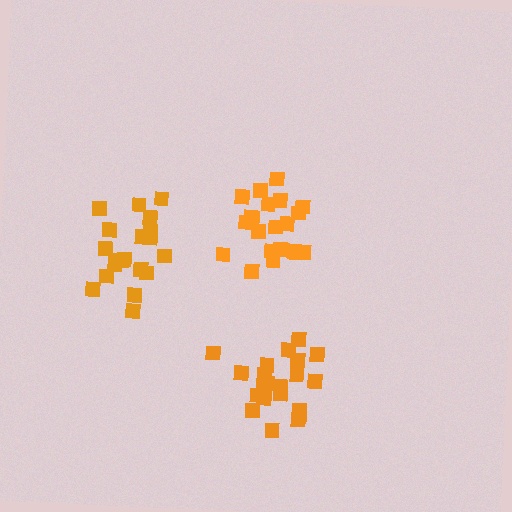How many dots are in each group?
Group 1: 21 dots, Group 2: 20 dots, Group 3: 21 dots (62 total).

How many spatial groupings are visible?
There are 3 spatial groupings.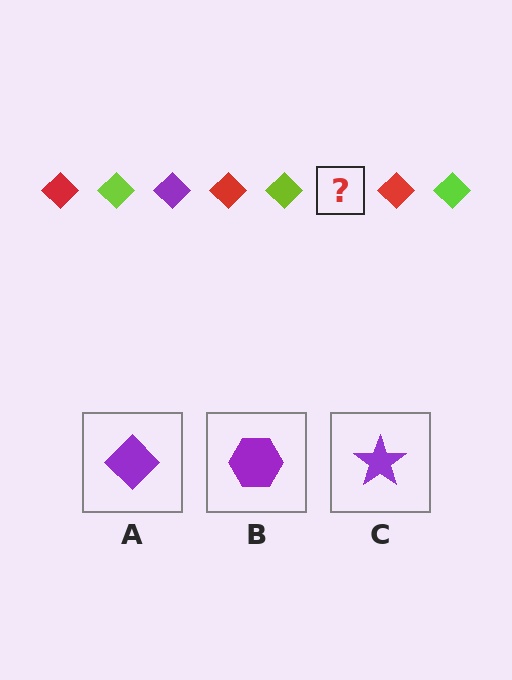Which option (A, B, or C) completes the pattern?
A.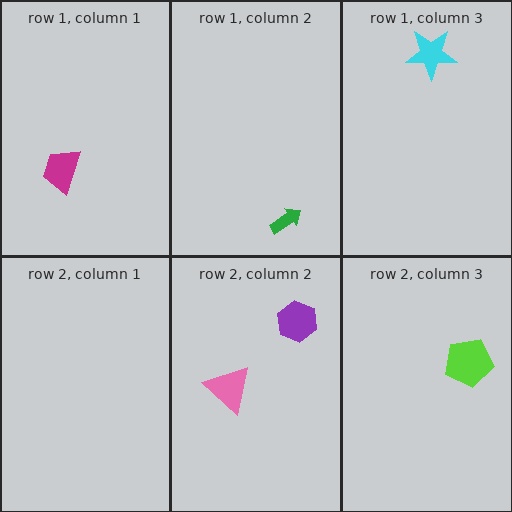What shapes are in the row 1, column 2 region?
The green arrow.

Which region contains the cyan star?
The row 1, column 3 region.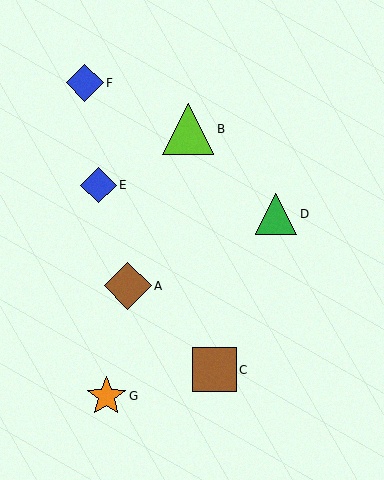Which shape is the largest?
The lime triangle (labeled B) is the largest.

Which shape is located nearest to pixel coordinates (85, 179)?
The blue diamond (labeled E) at (99, 185) is nearest to that location.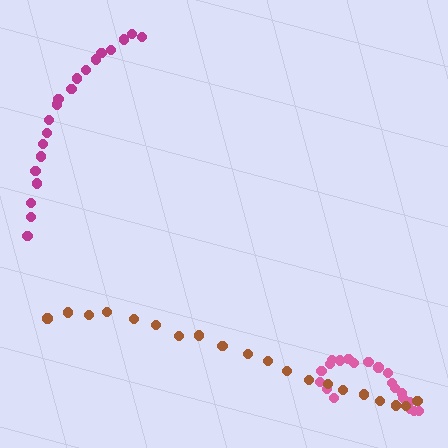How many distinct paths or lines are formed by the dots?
There are 3 distinct paths.